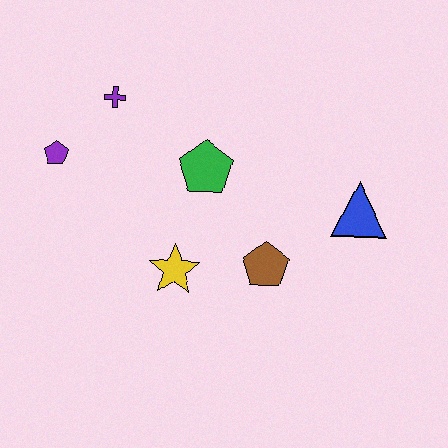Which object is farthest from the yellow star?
The blue triangle is farthest from the yellow star.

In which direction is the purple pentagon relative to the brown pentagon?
The purple pentagon is to the left of the brown pentagon.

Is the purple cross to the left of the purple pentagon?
No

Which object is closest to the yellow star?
The brown pentagon is closest to the yellow star.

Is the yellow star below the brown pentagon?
Yes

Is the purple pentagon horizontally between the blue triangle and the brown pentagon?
No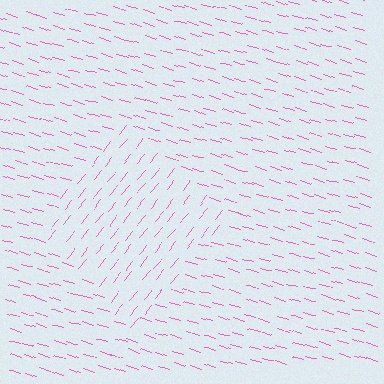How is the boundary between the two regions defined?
The boundary is defined purely by a change in line orientation (approximately 69 degrees difference). All lines are the same color and thickness.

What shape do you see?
I see a diamond.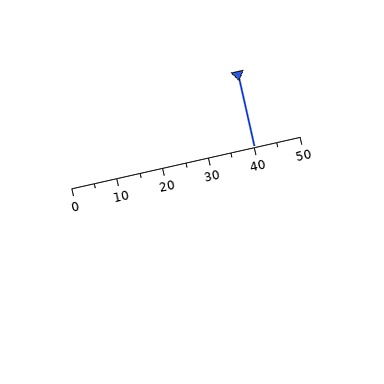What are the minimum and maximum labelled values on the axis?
The axis runs from 0 to 50.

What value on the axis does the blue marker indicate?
The marker indicates approximately 40.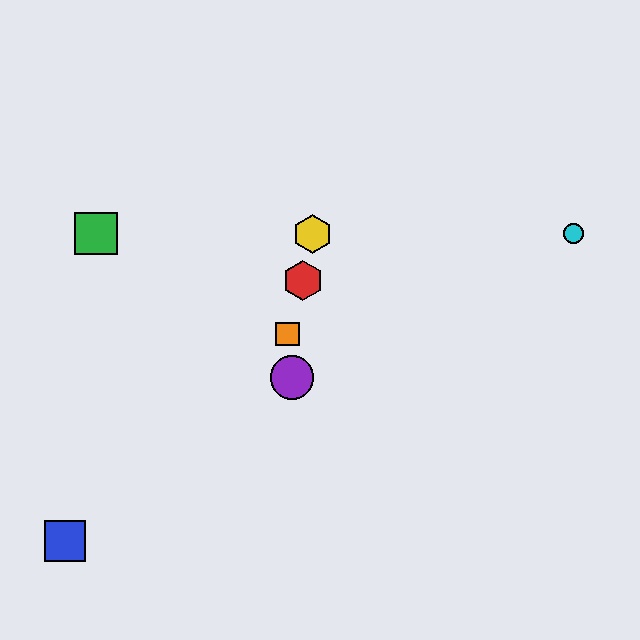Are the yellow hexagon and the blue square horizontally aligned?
No, the yellow hexagon is at y≈234 and the blue square is at y≈541.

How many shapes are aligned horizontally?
3 shapes (the green square, the yellow hexagon, the cyan circle) are aligned horizontally.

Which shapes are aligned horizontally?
The green square, the yellow hexagon, the cyan circle are aligned horizontally.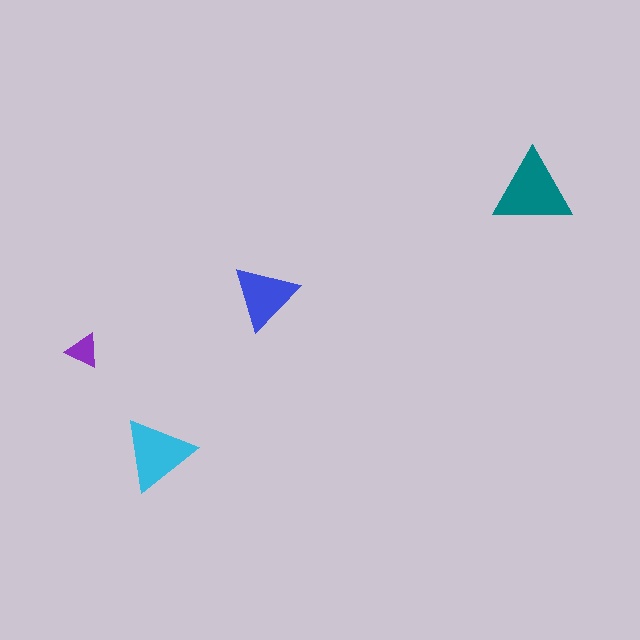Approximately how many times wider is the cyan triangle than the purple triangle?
About 2 times wider.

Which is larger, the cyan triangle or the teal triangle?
The teal one.